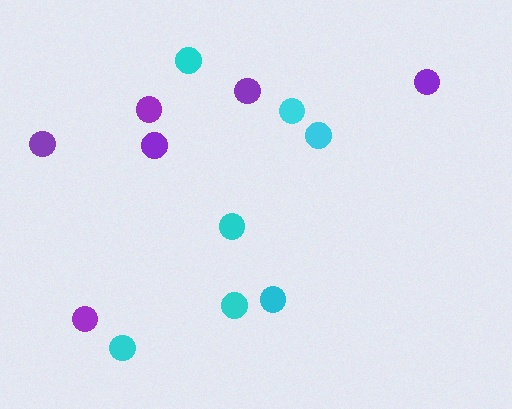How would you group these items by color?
There are 2 groups: one group of cyan circles (7) and one group of purple circles (6).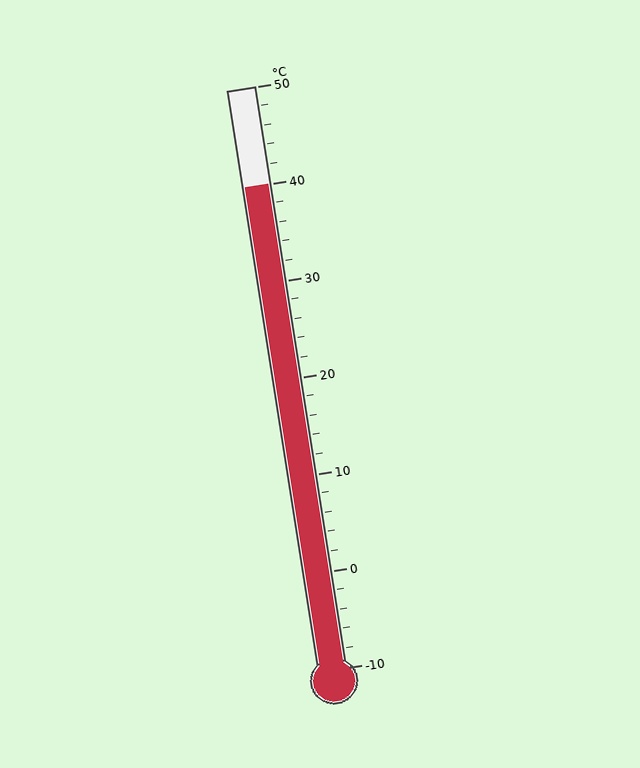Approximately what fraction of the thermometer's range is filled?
The thermometer is filled to approximately 85% of its range.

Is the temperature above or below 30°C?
The temperature is above 30°C.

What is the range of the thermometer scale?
The thermometer scale ranges from -10°C to 50°C.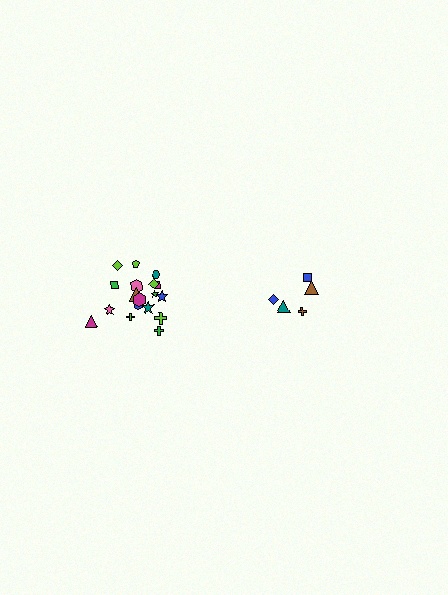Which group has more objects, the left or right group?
The left group.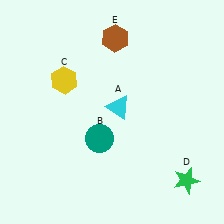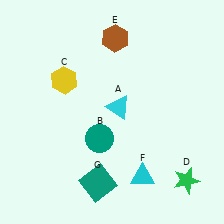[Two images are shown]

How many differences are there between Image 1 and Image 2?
There are 2 differences between the two images.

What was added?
A cyan triangle (F), a teal square (G) were added in Image 2.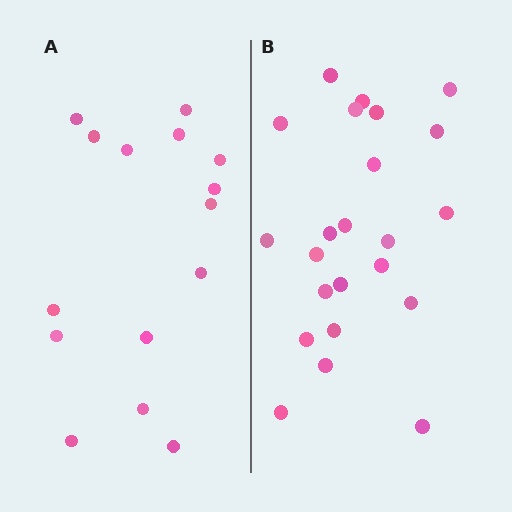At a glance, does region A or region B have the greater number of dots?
Region B (the right region) has more dots.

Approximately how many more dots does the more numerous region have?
Region B has roughly 8 or so more dots than region A.